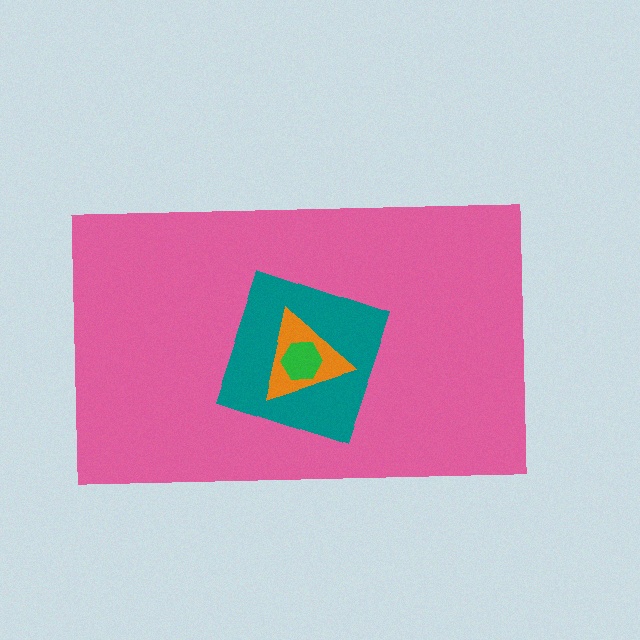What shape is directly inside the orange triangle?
The green hexagon.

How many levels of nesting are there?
4.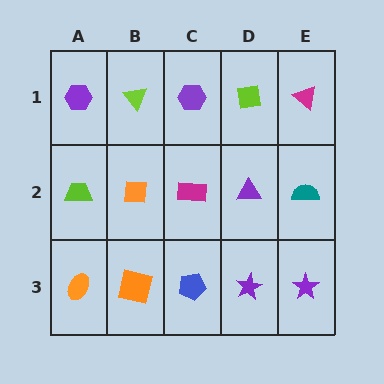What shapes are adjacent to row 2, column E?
A magenta triangle (row 1, column E), a purple star (row 3, column E), a purple triangle (row 2, column D).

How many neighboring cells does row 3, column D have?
3.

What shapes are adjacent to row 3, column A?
A lime trapezoid (row 2, column A), an orange square (row 3, column B).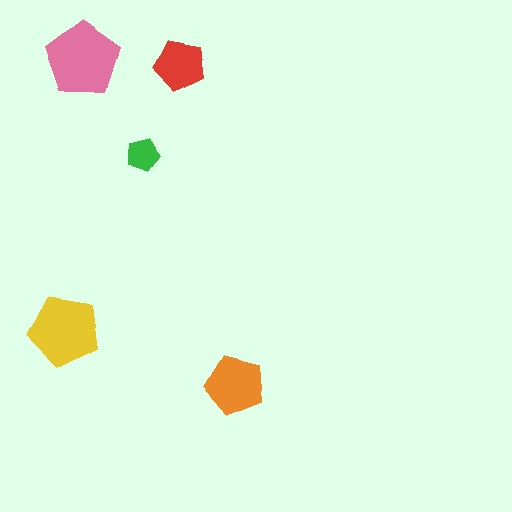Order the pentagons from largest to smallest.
the pink one, the yellow one, the orange one, the red one, the green one.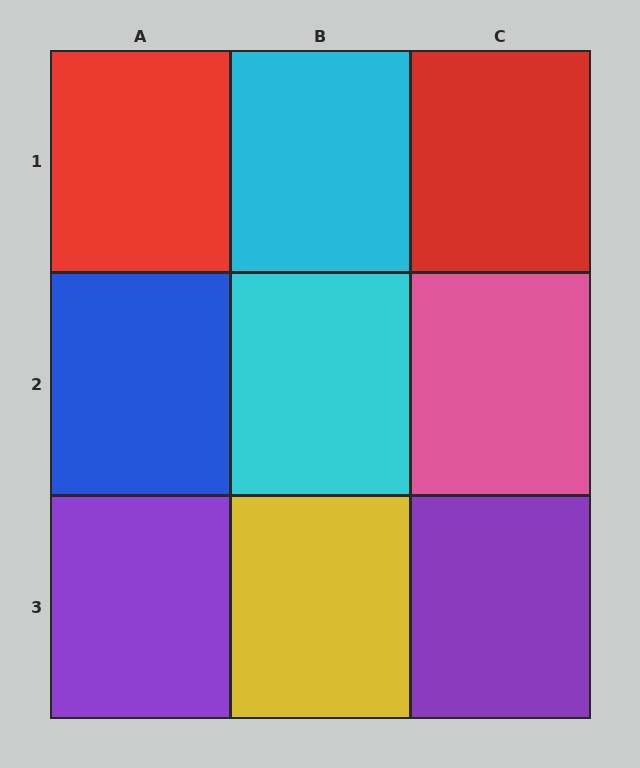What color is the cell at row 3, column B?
Yellow.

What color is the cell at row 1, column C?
Red.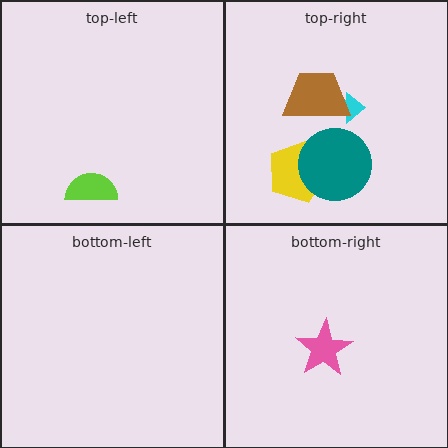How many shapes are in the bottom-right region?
1.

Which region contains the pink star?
The bottom-right region.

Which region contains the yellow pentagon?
The top-right region.